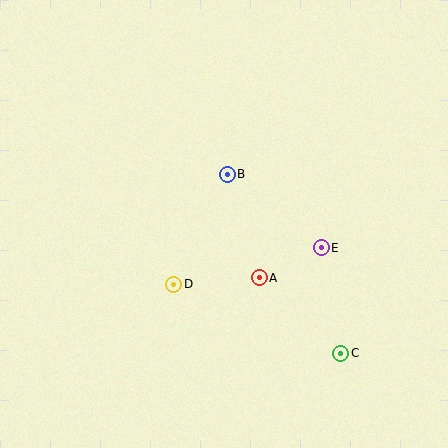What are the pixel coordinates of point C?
Point C is at (341, 353).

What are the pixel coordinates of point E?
Point E is at (321, 248).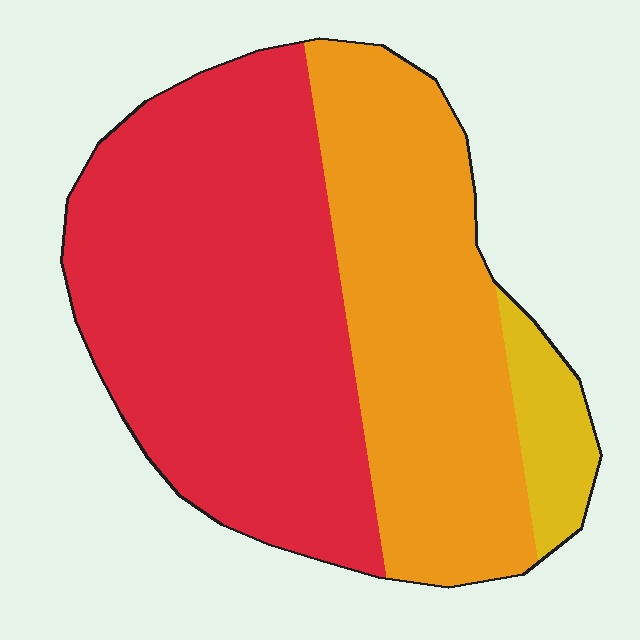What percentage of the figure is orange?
Orange covers around 40% of the figure.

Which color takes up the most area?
Red, at roughly 55%.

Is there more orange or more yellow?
Orange.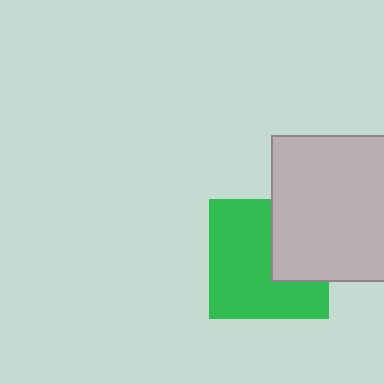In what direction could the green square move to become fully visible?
The green square could move left. That would shift it out from behind the light gray square entirely.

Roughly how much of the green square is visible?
Most of it is visible (roughly 67%).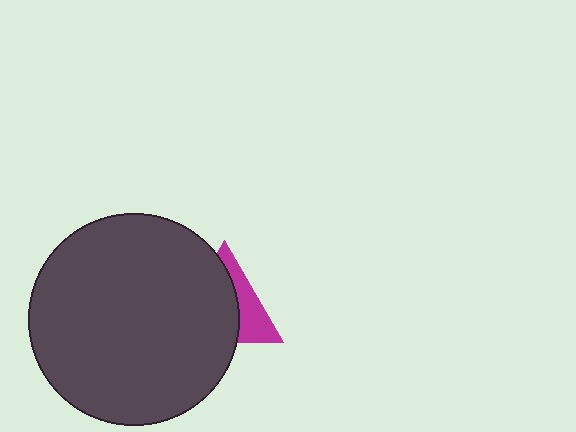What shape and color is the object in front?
The object in front is a dark gray circle.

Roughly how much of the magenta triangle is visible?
A small part of it is visible (roughly 37%).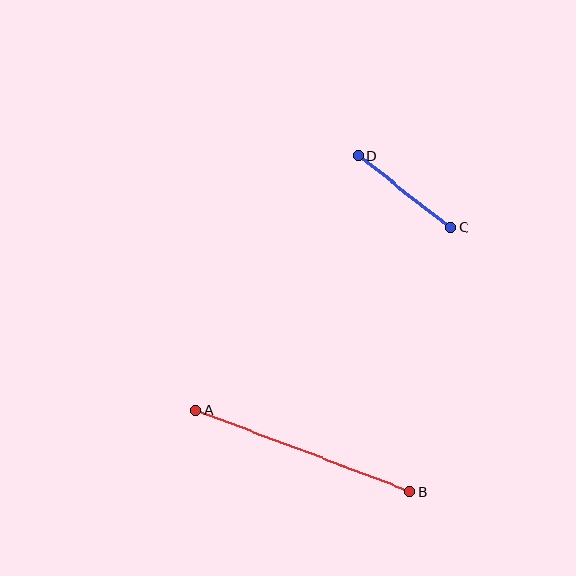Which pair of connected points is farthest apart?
Points A and B are farthest apart.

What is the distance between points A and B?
The distance is approximately 229 pixels.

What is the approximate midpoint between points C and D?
The midpoint is at approximately (404, 192) pixels.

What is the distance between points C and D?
The distance is approximately 117 pixels.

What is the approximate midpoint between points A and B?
The midpoint is at approximately (303, 451) pixels.